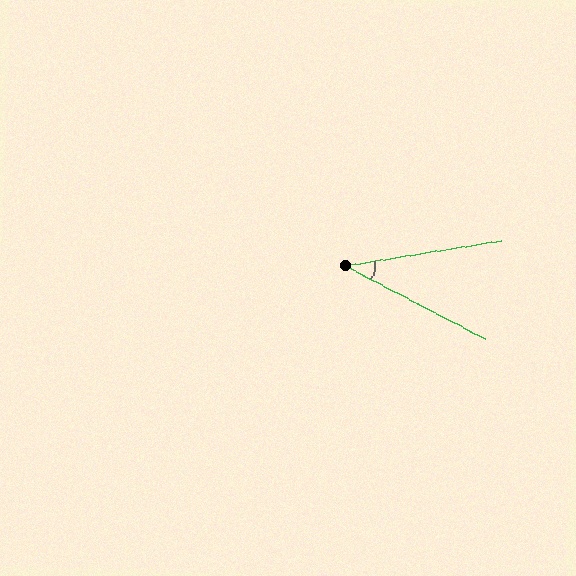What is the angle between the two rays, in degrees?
Approximately 37 degrees.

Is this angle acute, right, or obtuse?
It is acute.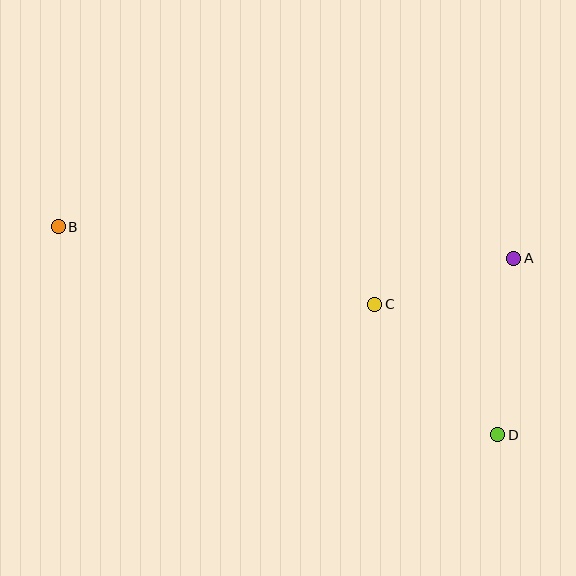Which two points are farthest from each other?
Points B and D are farthest from each other.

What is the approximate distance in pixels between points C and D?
The distance between C and D is approximately 180 pixels.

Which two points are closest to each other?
Points A and C are closest to each other.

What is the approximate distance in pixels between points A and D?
The distance between A and D is approximately 177 pixels.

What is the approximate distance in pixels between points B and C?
The distance between B and C is approximately 326 pixels.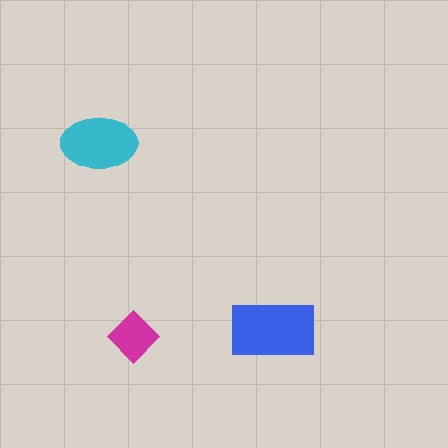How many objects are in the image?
There are 3 objects in the image.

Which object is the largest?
The blue rectangle.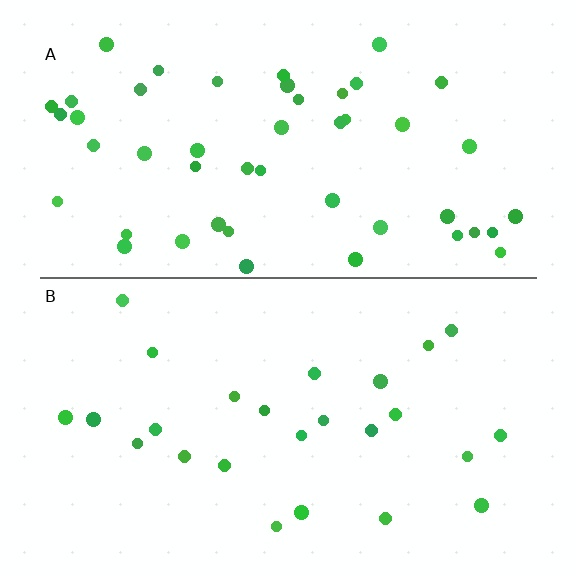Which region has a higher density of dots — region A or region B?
A (the top).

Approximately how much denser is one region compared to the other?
Approximately 1.9× — region A over region B.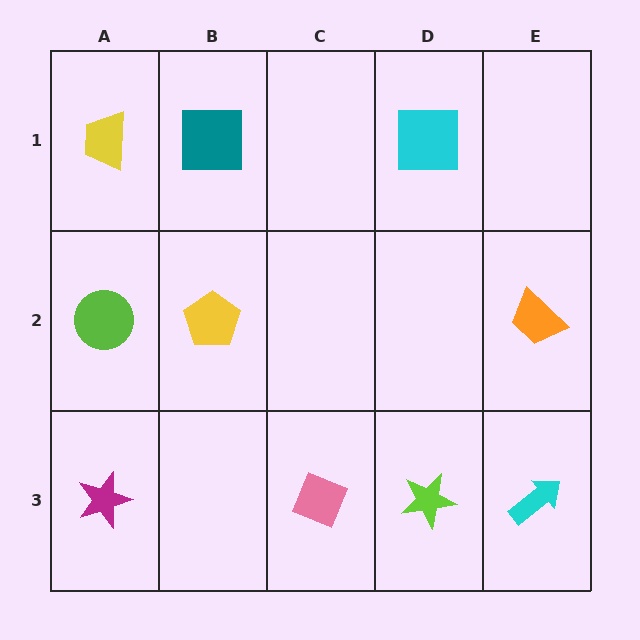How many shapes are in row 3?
4 shapes.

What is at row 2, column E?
An orange trapezoid.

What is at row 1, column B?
A teal square.